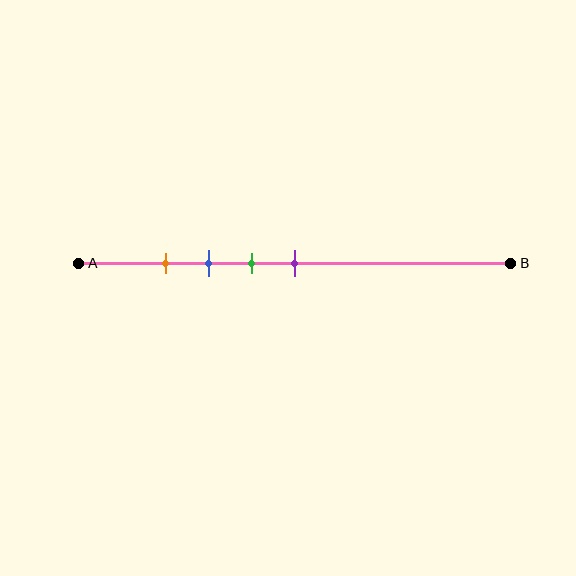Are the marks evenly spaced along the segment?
Yes, the marks are approximately evenly spaced.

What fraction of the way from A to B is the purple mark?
The purple mark is approximately 50% (0.5) of the way from A to B.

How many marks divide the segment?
There are 4 marks dividing the segment.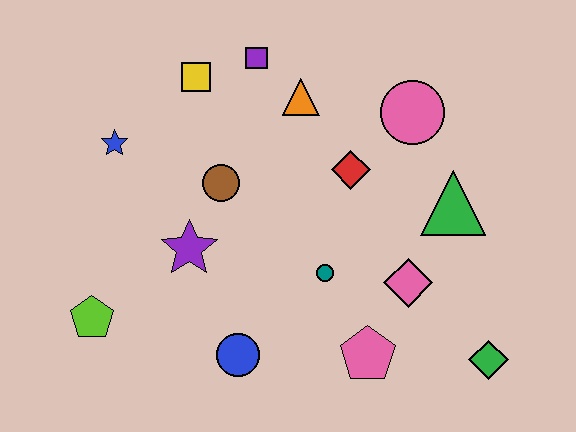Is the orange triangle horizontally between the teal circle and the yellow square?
Yes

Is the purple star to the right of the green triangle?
No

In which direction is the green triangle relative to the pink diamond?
The green triangle is above the pink diamond.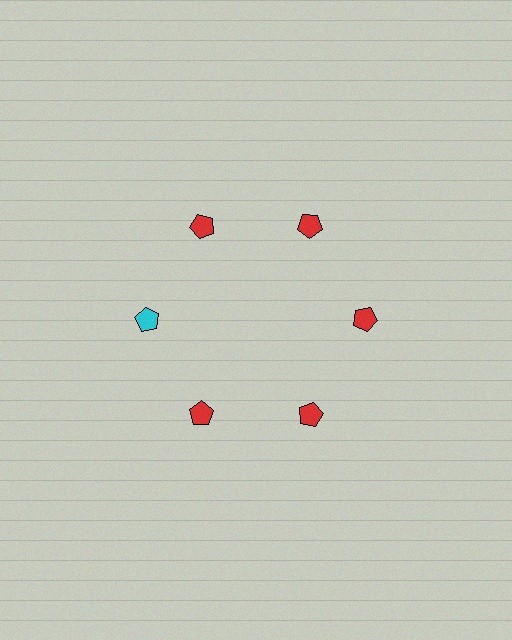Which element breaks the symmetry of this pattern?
The cyan pentagon at roughly the 9 o'clock position breaks the symmetry. All other shapes are red pentagons.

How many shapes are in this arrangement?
There are 6 shapes arranged in a ring pattern.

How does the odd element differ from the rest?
It has a different color: cyan instead of red.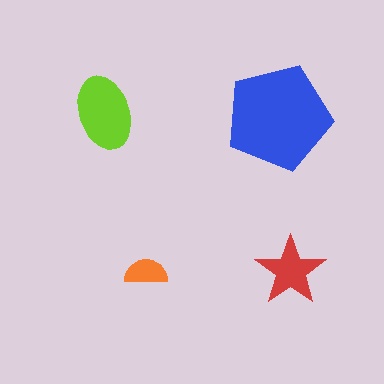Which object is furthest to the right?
The red star is rightmost.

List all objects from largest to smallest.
The blue pentagon, the lime ellipse, the red star, the orange semicircle.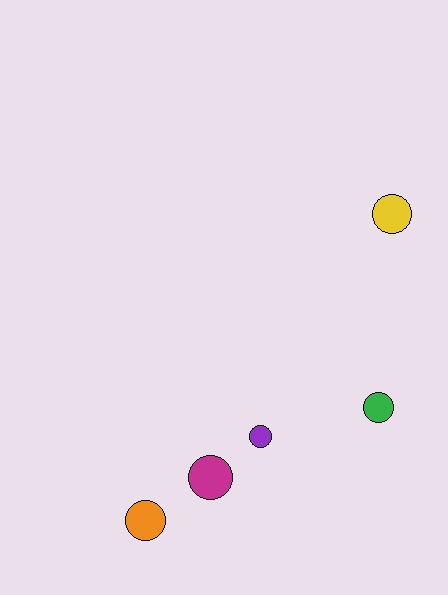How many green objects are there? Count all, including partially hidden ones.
There is 1 green object.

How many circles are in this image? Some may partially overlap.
There are 5 circles.